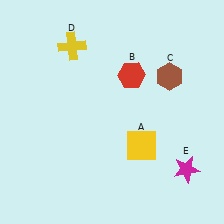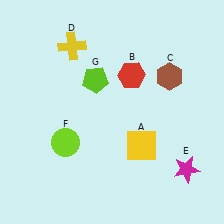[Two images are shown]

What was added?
A lime circle (F), a lime pentagon (G) were added in Image 2.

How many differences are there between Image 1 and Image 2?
There are 2 differences between the two images.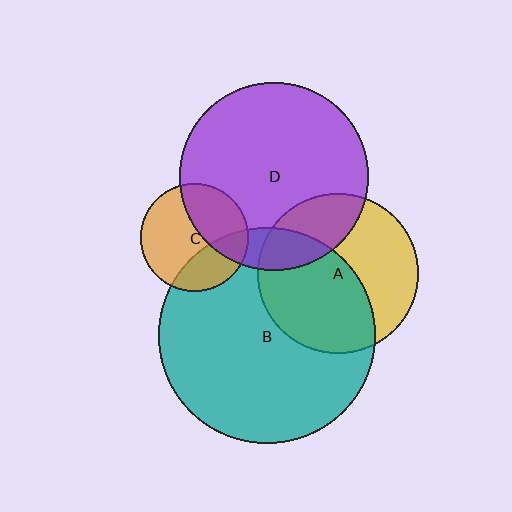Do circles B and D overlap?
Yes.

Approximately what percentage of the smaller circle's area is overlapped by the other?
Approximately 15%.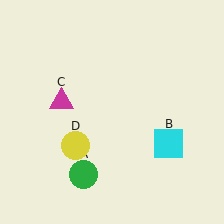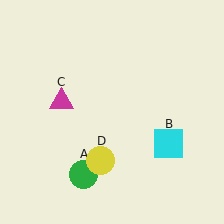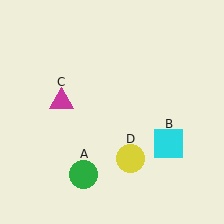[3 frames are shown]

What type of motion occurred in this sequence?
The yellow circle (object D) rotated counterclockwise around the center of the scene.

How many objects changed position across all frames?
1 object changed position: yellow circle (object D).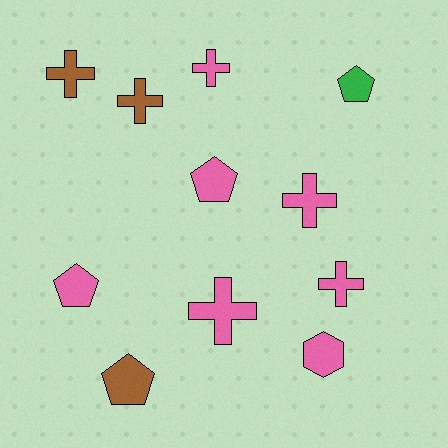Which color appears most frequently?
Pink, with 7 objects.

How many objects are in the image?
There are 11 objects.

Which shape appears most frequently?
Cross, with 6 objects.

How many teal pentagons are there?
There are no teal pentagons.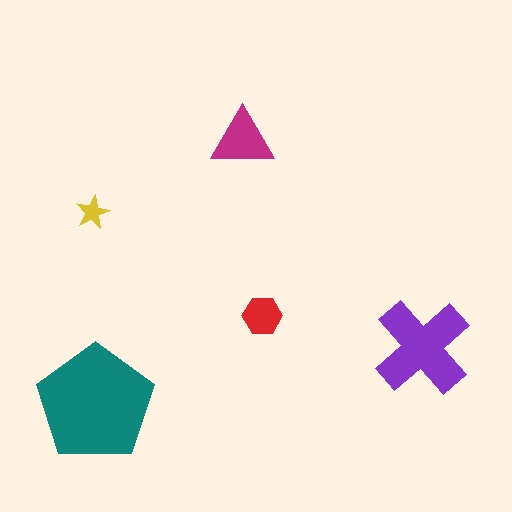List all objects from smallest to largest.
The yellow star, the red hexagon, the magenta triangle, the purple cross, the teal pentagon.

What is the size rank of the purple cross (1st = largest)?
2nd.